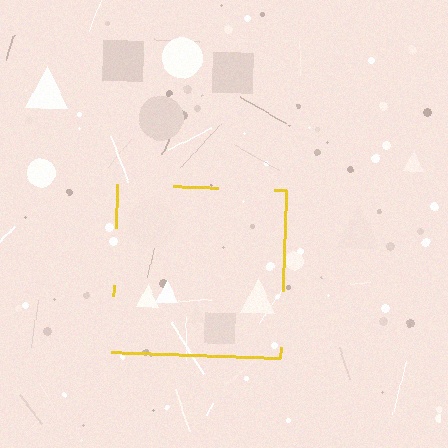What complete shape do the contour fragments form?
The contour fragments form a square.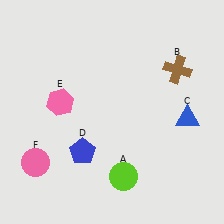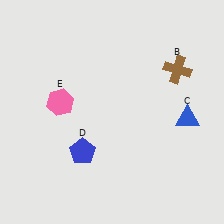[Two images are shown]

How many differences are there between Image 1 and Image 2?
There are 2 differences between the two images.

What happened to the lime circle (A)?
The lime circle (A) was removed in Image 2. It was in the bottom-right area of Image 1.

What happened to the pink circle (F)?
The pink circle (F) was removed in Image 2. It was in the bottom-left area of Image 1.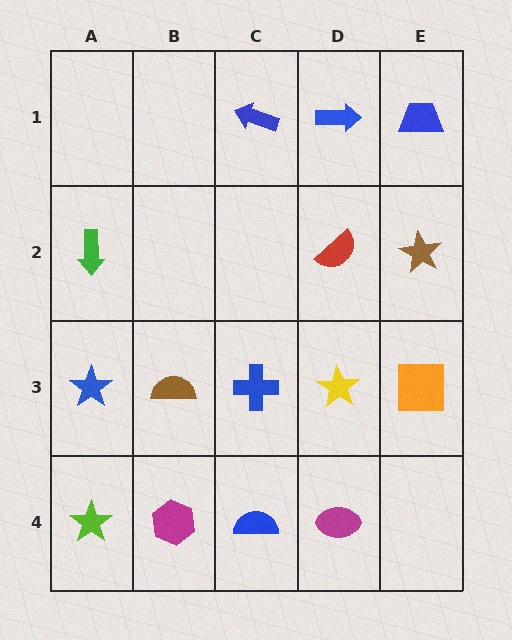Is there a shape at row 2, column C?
No, that cell is empty.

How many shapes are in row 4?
4 shapes.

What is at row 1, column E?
A blue trapezoid.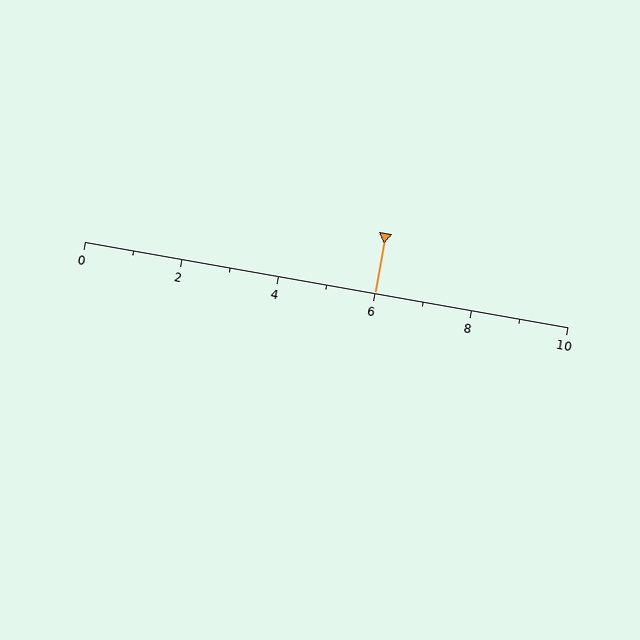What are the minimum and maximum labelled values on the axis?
The axis runs from 0 to 10.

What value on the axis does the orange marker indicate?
The marker indicates approximately 6.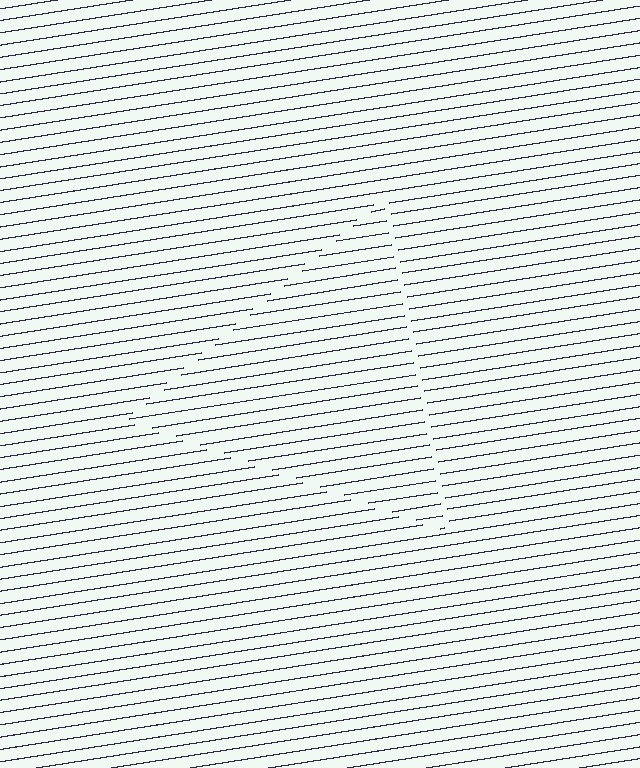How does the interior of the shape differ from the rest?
The interior of the shape contains the same grating, shifted by half a period — the contour is defined by the phase discontinuity where line-ends from the inner and outer gratings abut.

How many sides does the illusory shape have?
3 sides — the line-ends trace a triangle.